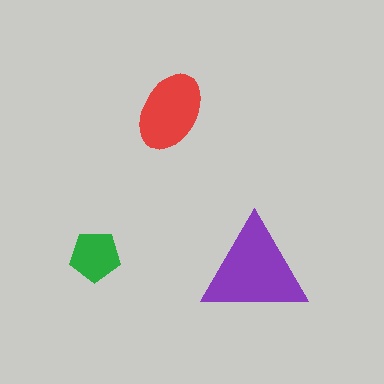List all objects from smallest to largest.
The green pentagon, the red ellipse, the purple triangle.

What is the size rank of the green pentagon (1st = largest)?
3rd.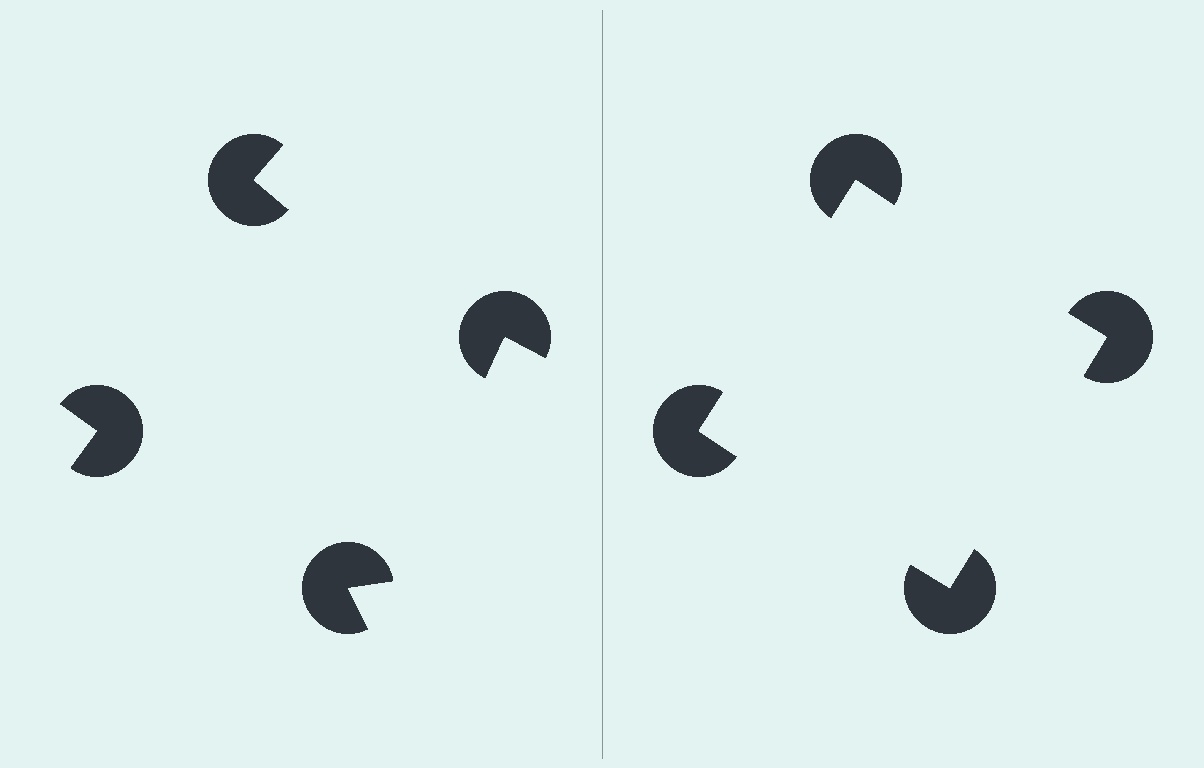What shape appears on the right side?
An illusory square.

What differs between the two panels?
The pac-man discs are positioned identically on both sides; only the wedge orientations differ. On the right they align to a square; on the left they are misaligned.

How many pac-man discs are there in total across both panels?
8 — 4 on each side.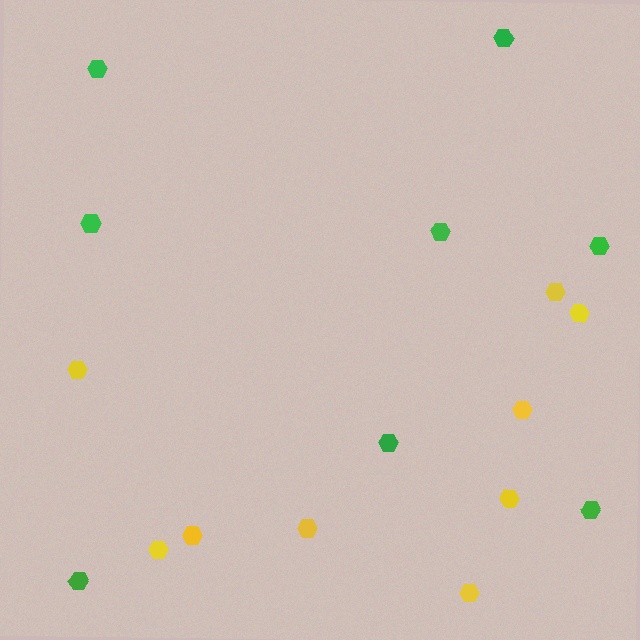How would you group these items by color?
There are 2 groups: one group of green hexagons (8) and one group of yellow hexagons (9).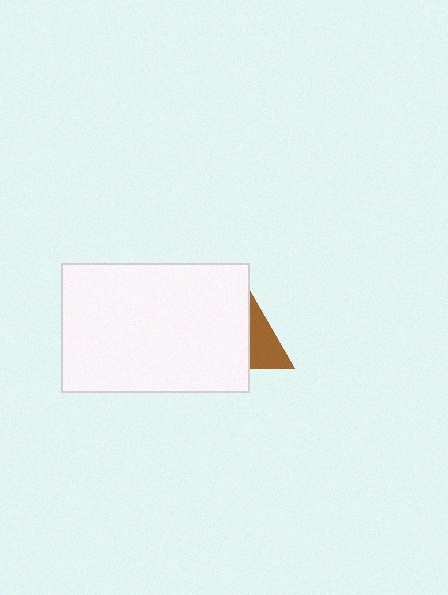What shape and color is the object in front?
The object in front is a white rectangle.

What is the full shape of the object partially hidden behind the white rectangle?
The partially hidden object is a brown triangle.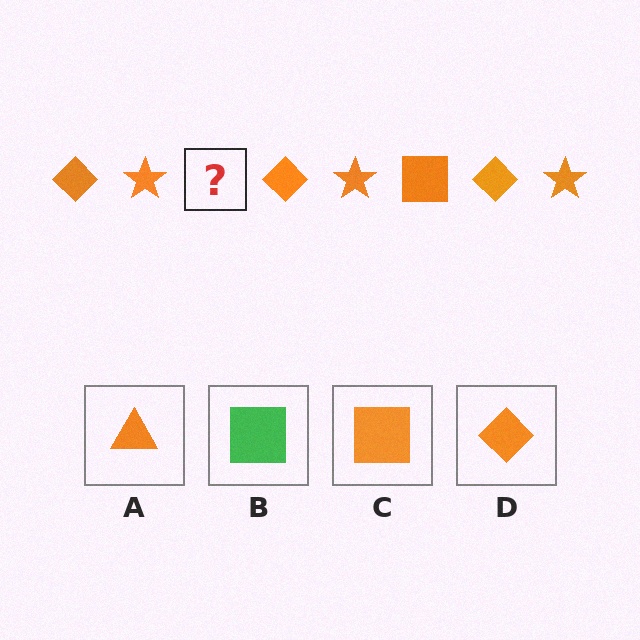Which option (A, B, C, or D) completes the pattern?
C.